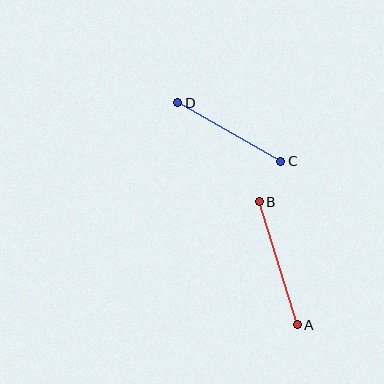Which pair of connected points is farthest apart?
Points A and B are farthest apart.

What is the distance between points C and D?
The distance is approximately 118 pixels.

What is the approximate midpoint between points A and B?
The midpoint is at approximately (278, 263) pixels.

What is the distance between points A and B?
The distance is approximately 129 pixels.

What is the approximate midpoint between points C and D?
The midpoint is at approximately (229, 132) pixels.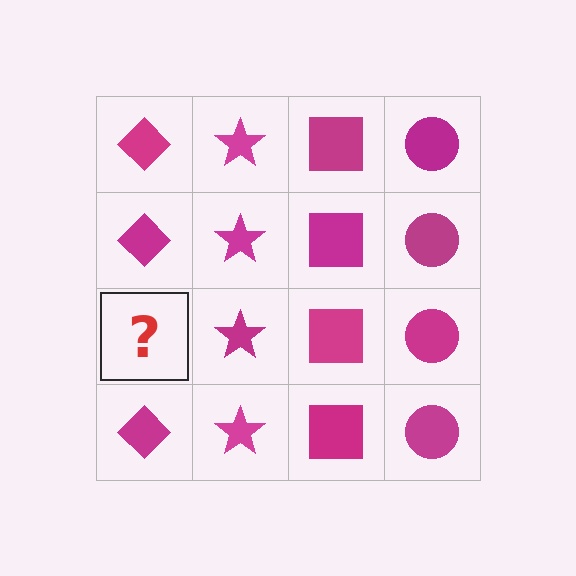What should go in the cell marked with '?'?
The missing cell should contain a magenta diamond.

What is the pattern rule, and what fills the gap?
The rule is that each column has a consistent shape. The gap should be filled with a magenta diamond.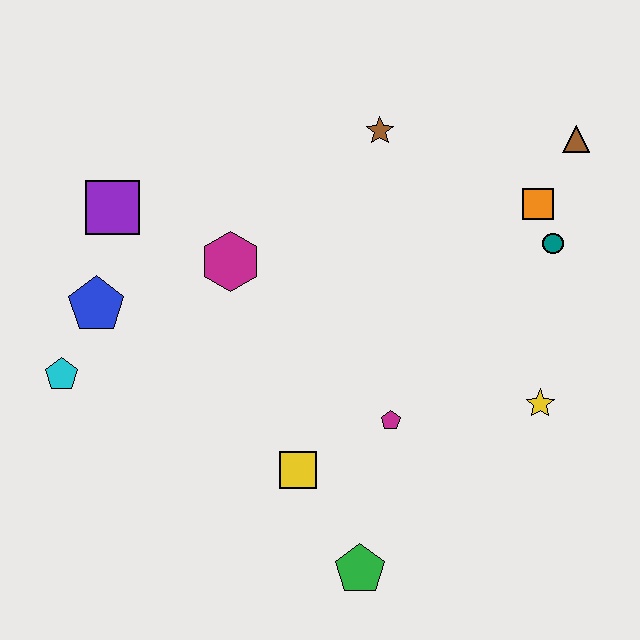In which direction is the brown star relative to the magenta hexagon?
The brown star is to the right of the magenta hexagon.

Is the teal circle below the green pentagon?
No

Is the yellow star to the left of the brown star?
No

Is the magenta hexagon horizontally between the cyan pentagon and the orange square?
Yes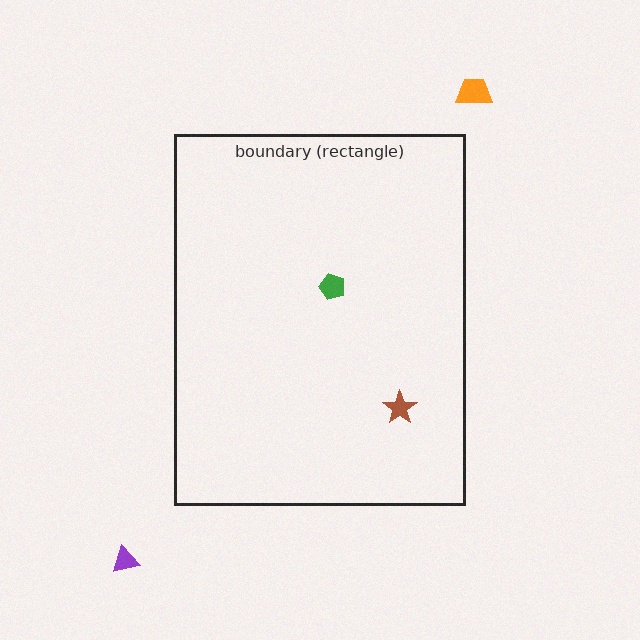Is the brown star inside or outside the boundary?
Inside.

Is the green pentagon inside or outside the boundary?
Inside.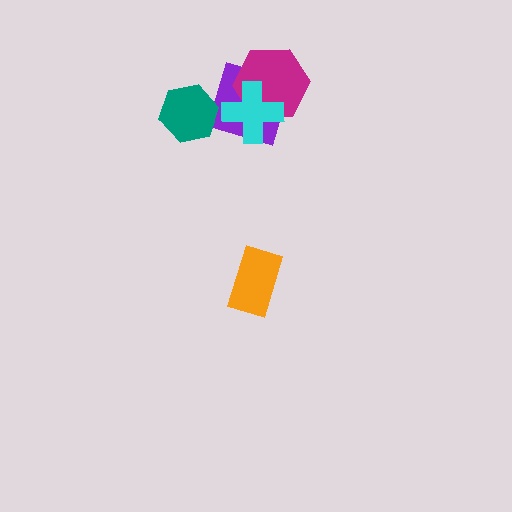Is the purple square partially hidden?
Yes, it is partially covered by another shape.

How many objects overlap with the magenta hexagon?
2 objects overlap with the magenta hexagon.